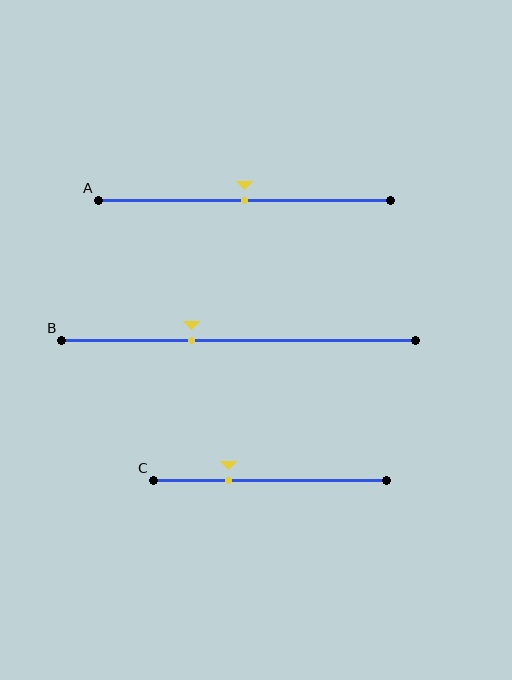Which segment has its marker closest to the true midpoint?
Segment A has its marker closest to the true midpoint.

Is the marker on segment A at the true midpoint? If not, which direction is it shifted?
Yes, the marker on segment A is at the true midpoint.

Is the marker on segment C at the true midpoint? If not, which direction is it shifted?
No, the marker on segment C is shifted to the left by about 18% of the segment length.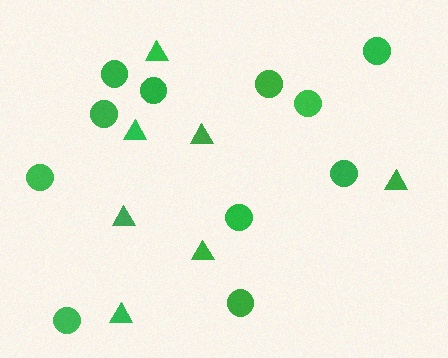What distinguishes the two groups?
There are 2 groups: one group of triangles (7) and one group of circles (11).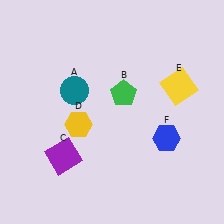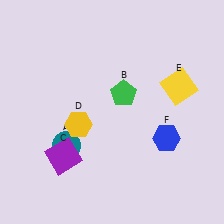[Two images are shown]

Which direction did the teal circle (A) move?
The teal circle (A) moved down.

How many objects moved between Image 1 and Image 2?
1 object moved between the two images.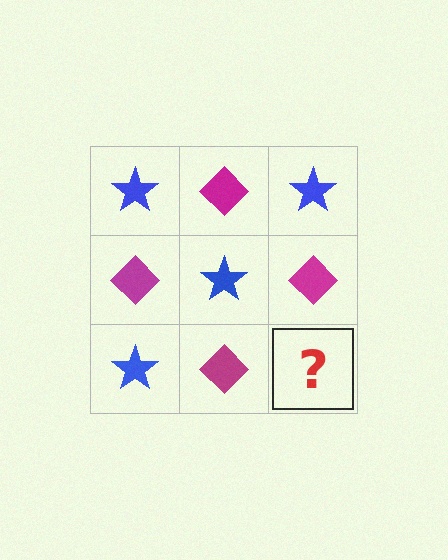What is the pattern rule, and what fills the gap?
The rule is that it alternates blue star and magenta diamond in a checkerboard pattern. The gap should be filled with a blue star.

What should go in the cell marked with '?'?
The missing cell should contain a blue star.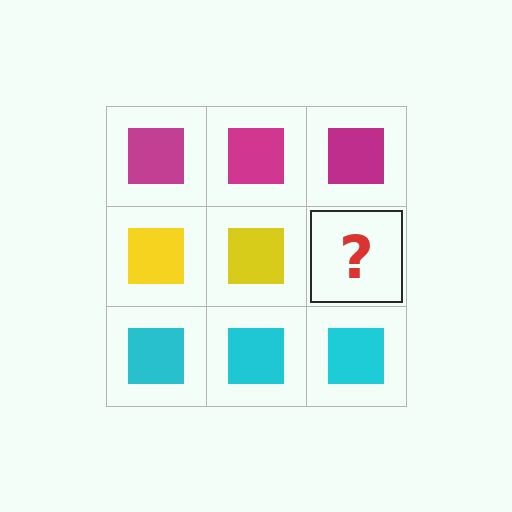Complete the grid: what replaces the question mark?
The question mark should be replaced with a yellow square.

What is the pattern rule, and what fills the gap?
The rule is that each row has a consistent color. The gap should be filled with a yellow square.